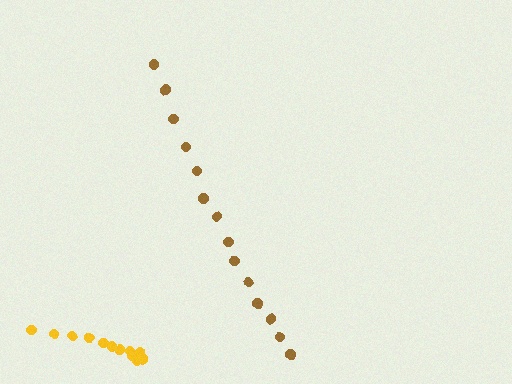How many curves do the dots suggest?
There are 2 distinct paths.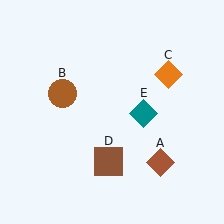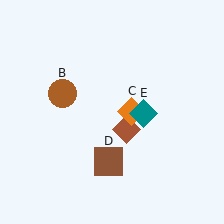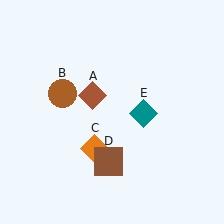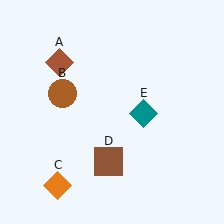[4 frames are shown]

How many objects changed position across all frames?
2 objects changed position: brown diamond (object A), orange diamond (object C).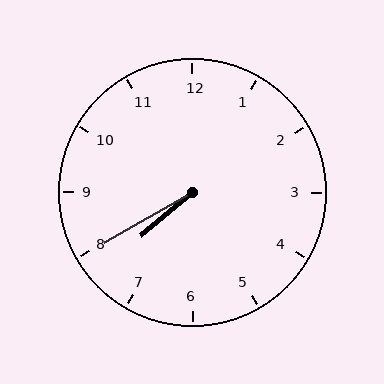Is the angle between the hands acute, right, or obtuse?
It is acute.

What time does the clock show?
7:40.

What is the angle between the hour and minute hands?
Approximately 10 degrees.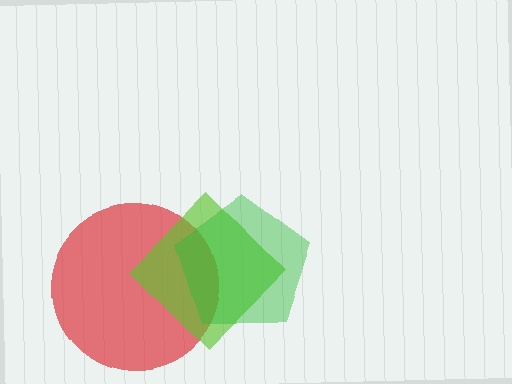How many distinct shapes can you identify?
There are 3 distinct shapes: a red circle, a lime diamond, a green pentagon.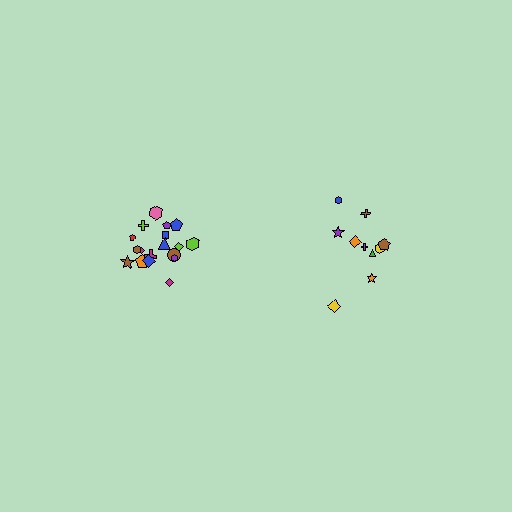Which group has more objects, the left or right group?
The left group.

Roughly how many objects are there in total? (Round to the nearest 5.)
Roughly 30 objects in total.